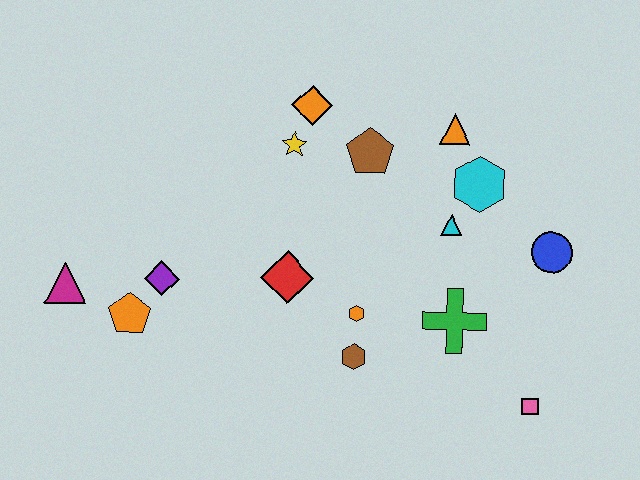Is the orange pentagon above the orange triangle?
No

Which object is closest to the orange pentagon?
The purple diamond is closest to the orange pentagon.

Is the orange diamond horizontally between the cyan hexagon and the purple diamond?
Yes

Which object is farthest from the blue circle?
The magenta triangle is farthest from the blue circle.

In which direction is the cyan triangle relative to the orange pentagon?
The cyan triangle is to the right of the orange pentagon.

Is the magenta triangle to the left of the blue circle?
Yes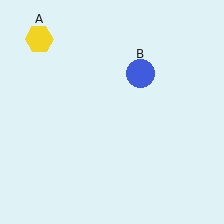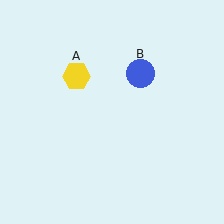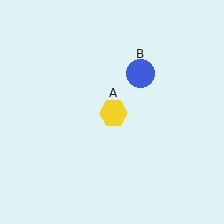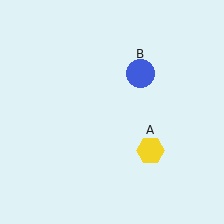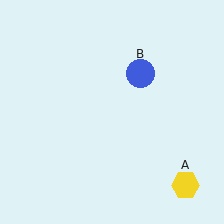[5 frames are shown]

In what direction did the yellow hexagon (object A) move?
The yellow hexagon (object A) moved down and to the right.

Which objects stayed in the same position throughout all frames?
Blue circle (object B) remained stationary.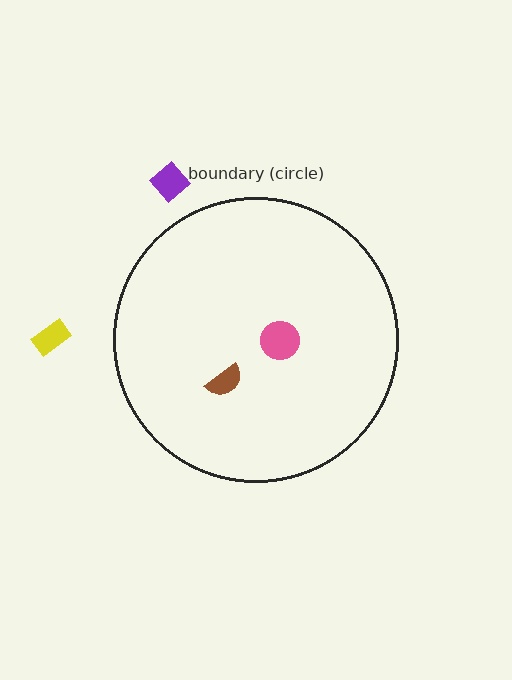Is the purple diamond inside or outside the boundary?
Outside.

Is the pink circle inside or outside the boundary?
Inside.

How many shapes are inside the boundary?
2 inside, 2 outside.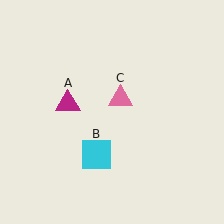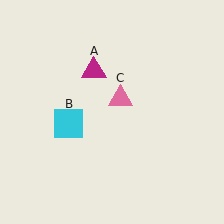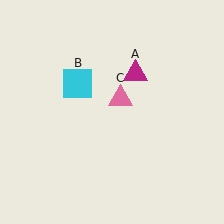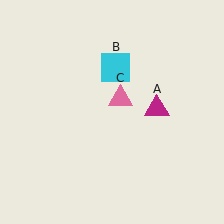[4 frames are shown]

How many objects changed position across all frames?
2 objects changed position: magenta triangle (object A), cyan square (object B).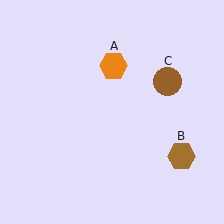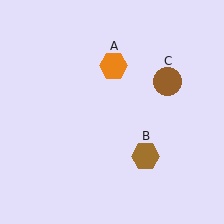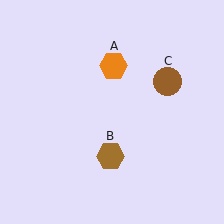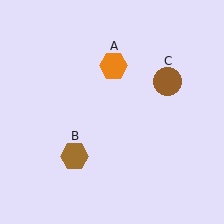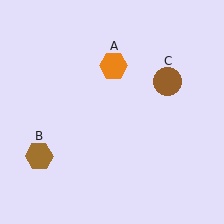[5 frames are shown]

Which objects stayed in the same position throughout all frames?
Orange hexagon (object A) and brown circle (object C) remained stationary.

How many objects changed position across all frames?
1 object changed position: brown hexagon (object B).